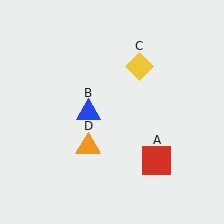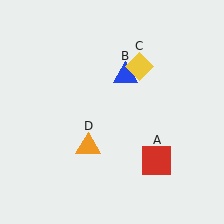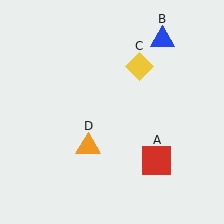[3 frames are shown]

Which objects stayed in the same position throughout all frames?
Red square (object A) and yellow diamond (object C) and orange triangle (object D) remained stationary.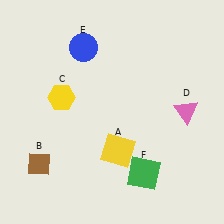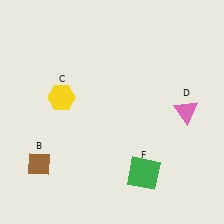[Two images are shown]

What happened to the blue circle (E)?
The blue circle (E) was removed in Image 2. It was in the top-left area of Image 1.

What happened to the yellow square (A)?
The yellow square (A) was removed in Image 2. It was in the bottom-right area of Image 1.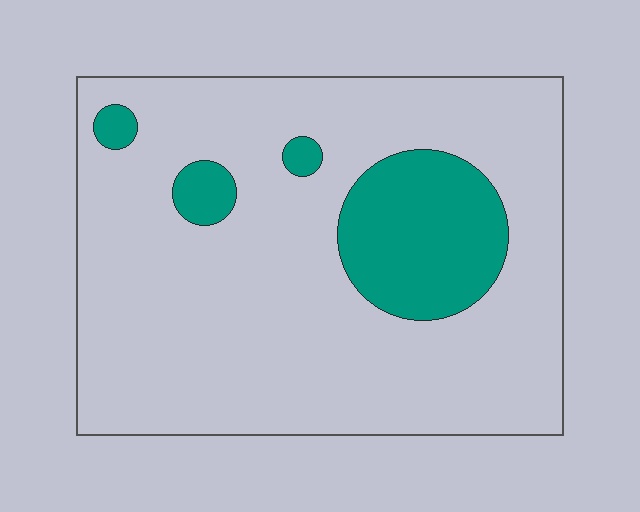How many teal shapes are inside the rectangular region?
4.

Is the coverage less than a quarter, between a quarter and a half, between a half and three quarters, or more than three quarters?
Less than a quarter.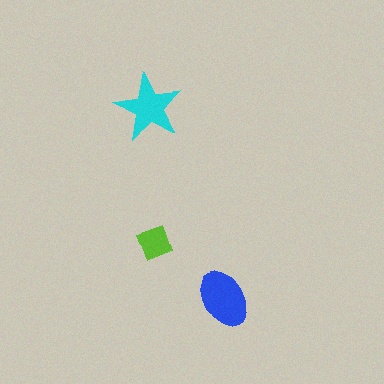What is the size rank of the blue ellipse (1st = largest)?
1st.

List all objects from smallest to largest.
The lime square, the cyan star, the blue ellipse.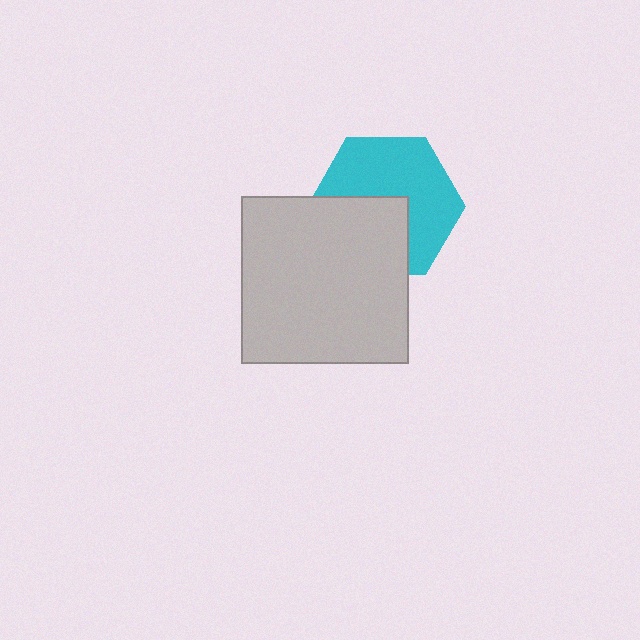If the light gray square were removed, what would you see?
You would see the complete cyan hexagon.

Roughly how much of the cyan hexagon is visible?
About half of it is visible (roughly 59%).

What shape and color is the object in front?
The object in front is a light gray square.